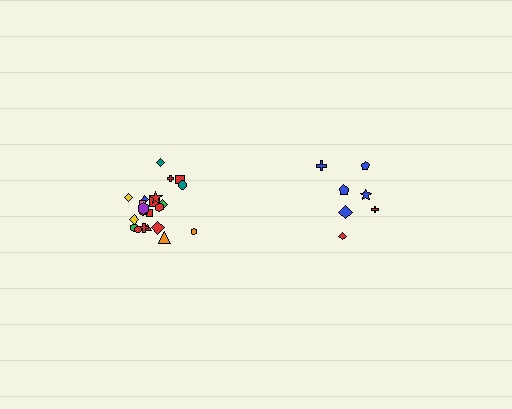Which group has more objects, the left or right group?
The left group.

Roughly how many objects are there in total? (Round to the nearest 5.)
Roughly 30 objects in total.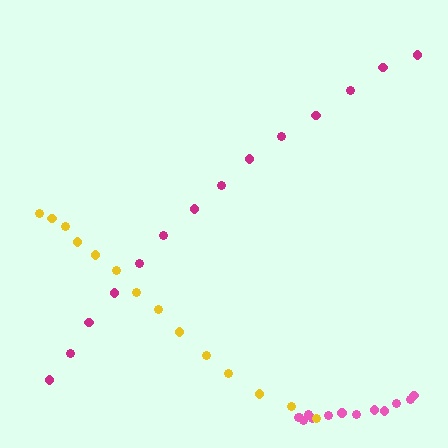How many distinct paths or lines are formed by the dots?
There are 3 distinct paths.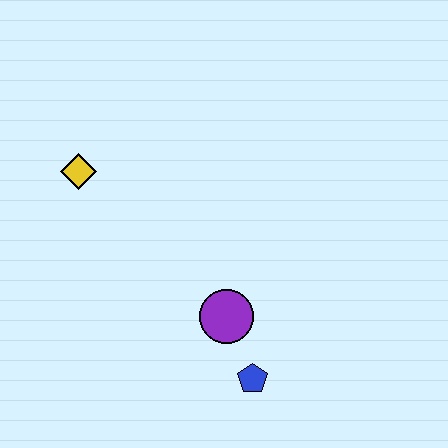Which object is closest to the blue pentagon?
The purple circle is closest to the blue pentagon.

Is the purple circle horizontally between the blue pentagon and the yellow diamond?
Yes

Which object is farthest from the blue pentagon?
The yellow diamond is farthest from the blue pentagon.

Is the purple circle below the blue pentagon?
No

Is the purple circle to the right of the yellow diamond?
Yes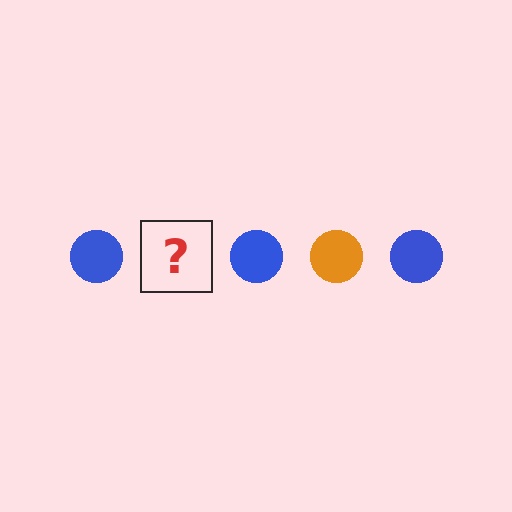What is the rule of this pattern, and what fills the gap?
The rule is that the pattern cycles through blue, orange circles. The gap should be filled with an orange circle.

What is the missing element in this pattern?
The missing element is an orange circle.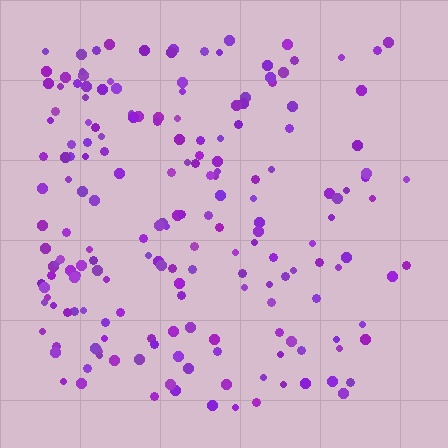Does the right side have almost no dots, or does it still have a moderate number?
Still a moderate number, just noticeably fewer than the left.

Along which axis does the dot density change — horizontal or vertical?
Horizontal.